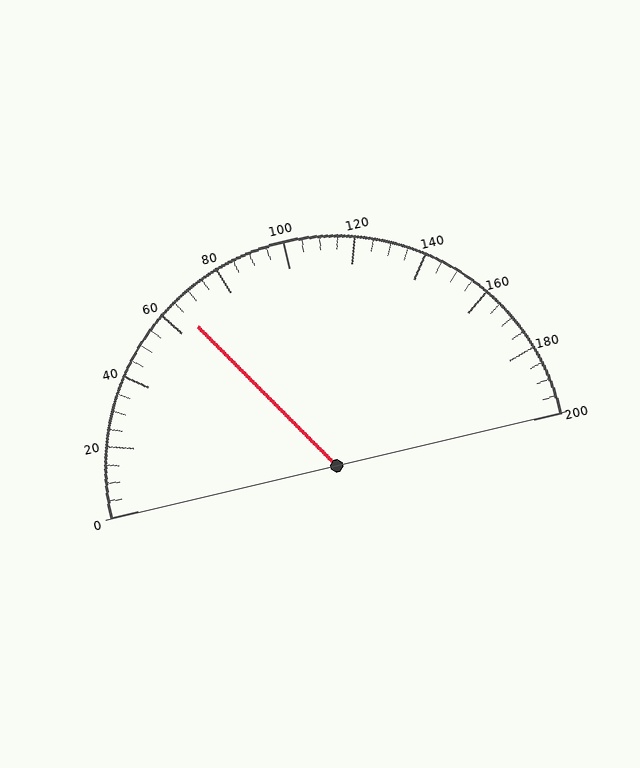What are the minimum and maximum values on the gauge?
The gauge ranges from 0 to 200.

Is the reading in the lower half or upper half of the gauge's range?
The reading is in the lower half of the range (0 to 200).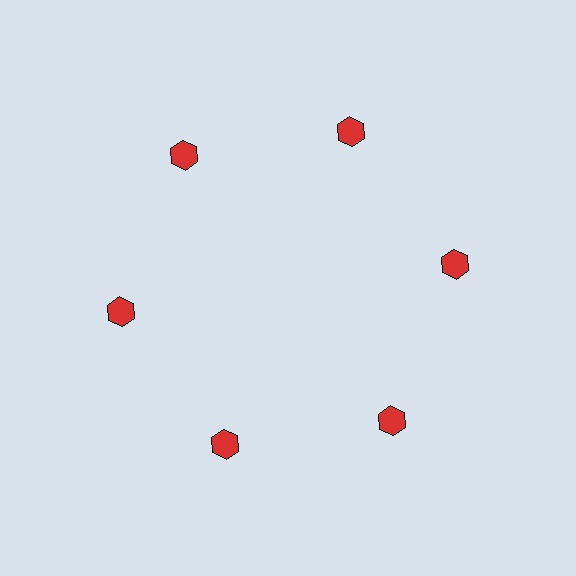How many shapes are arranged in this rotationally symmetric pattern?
There are 6 shapes, arranged in 6 groups of 1.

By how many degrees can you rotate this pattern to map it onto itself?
The pattern maps onto itself every 60 degrees of rotation.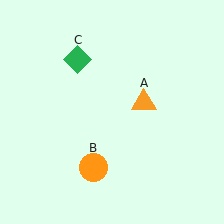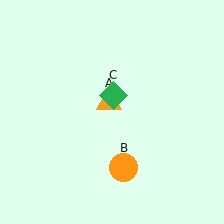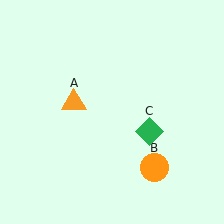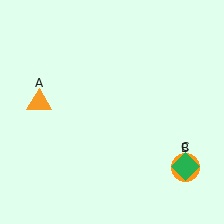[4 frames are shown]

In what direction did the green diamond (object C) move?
The green diamond (object C) moved down and to the right.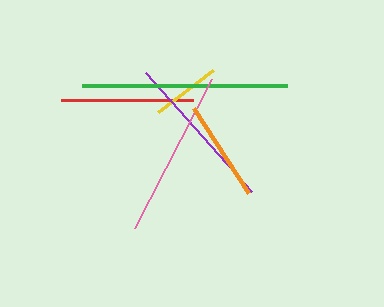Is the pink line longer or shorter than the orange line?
The pink line is longer than the orange line.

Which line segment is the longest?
The green line is the longest at approximately 205 pixels.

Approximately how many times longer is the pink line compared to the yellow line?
The pink line is approximately 2.4 times the length of the yellow line.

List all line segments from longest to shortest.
From longest to shortest: green, pink, purple, red, orange, yellow.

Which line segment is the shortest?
The yellow line is the shortest at approximately 70 pixels.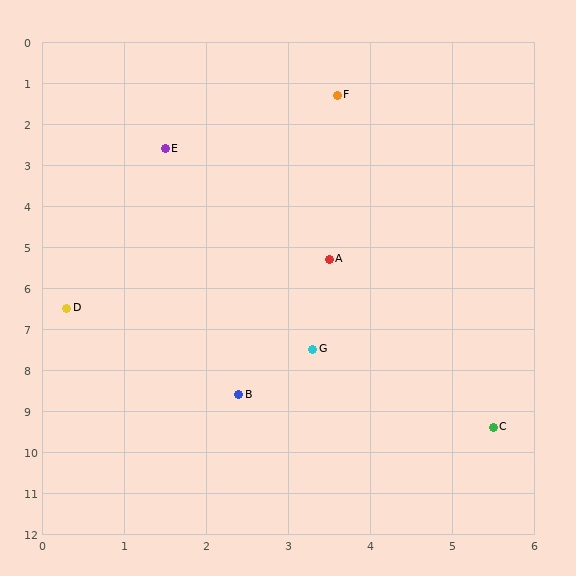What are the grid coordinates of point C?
Point C is at approximately (5.5, 9.4).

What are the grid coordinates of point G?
Point G is at approximately (3.3, 7.5).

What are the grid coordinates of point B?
Point B is at approximately (2.4, 8.6).